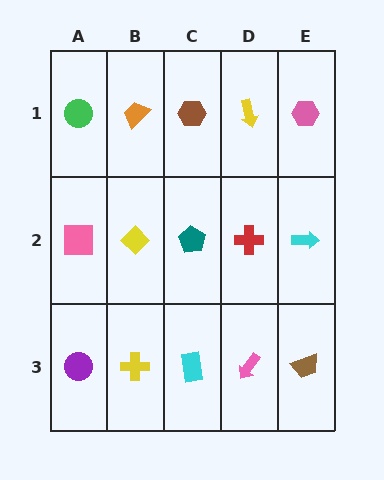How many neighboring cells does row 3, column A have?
2.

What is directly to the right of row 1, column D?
A pink hexagon.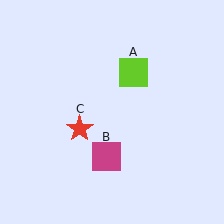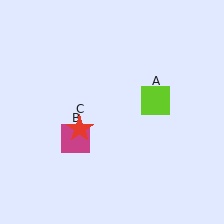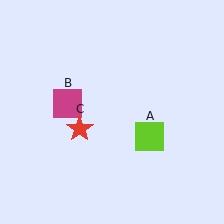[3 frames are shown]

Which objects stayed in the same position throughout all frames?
Red star (object C) remained stationary.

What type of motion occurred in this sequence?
The lime square (object A), magenta square (object B) rotated clockwise around the center of the scene.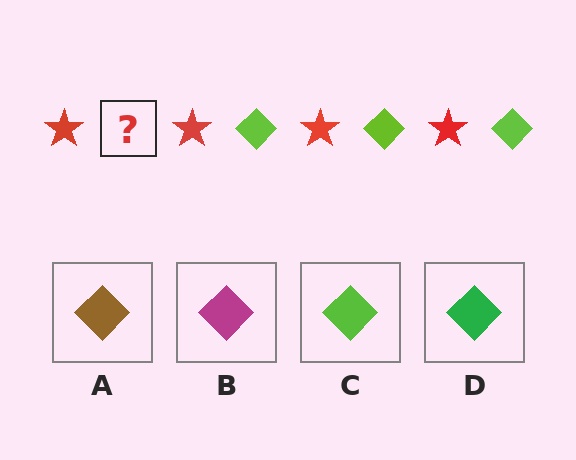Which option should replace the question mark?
Option C.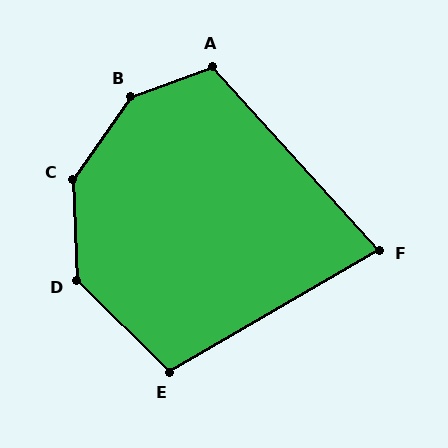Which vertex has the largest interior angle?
B, at approximately 145 degrees.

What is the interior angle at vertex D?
Approximately 137 degrees (obtuse).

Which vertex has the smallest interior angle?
F, at approximately 78 degrees.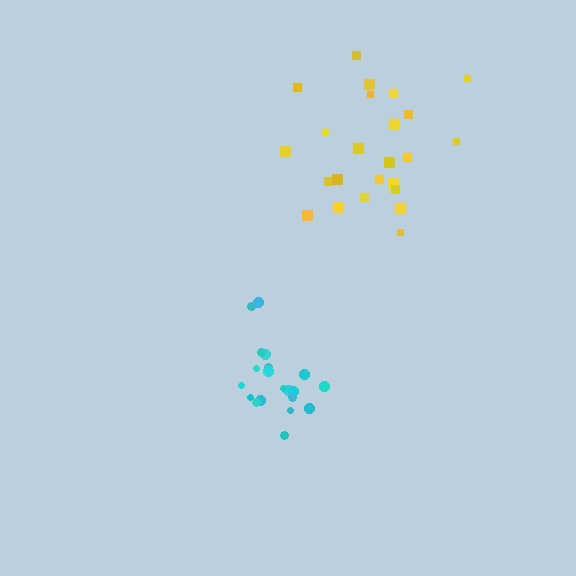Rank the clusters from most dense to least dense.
cyan, yellow.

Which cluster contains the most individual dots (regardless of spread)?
Yellow (24).